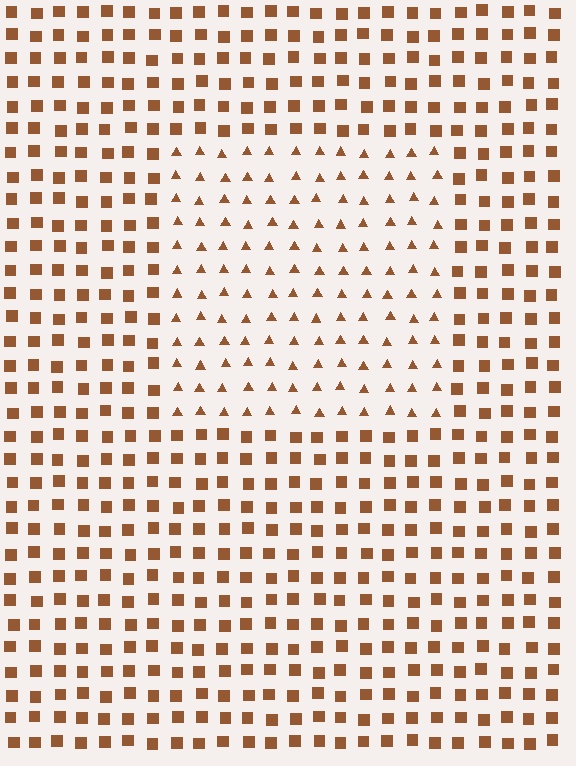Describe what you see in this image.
The image is filled with small brown elements arranged in a uniform grid. A rectangle-shaped region contains triangles, while the surrounding area contains squares. The boundary is defined purely by the change in element shape.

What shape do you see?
I see a rectangle.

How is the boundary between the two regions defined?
The boundary is defined by a change in element shape: triangles inside vs. squares outside. All elements share the same color and spacing.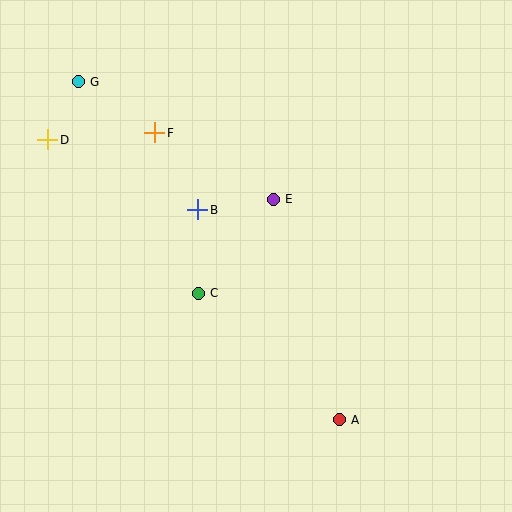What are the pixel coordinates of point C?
Point C is at (198, 293).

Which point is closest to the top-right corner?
Point E is closest to the top-right corner.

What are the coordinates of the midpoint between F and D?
The midpoint between F and D is at (101, 136).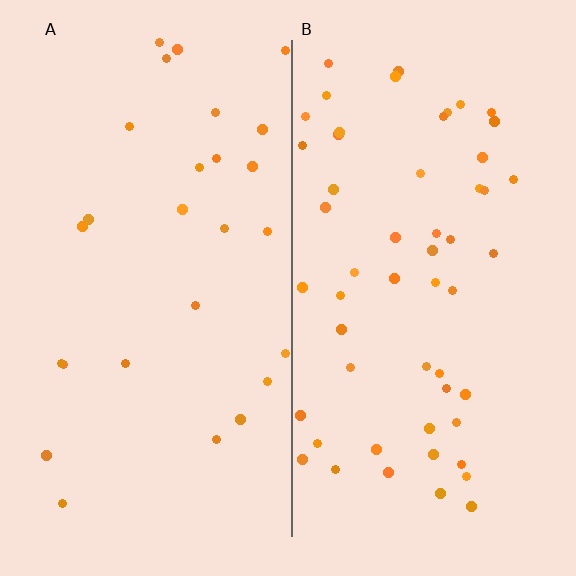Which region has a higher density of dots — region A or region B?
B (the right).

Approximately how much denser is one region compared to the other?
Approximately 2.1× — region B over region A.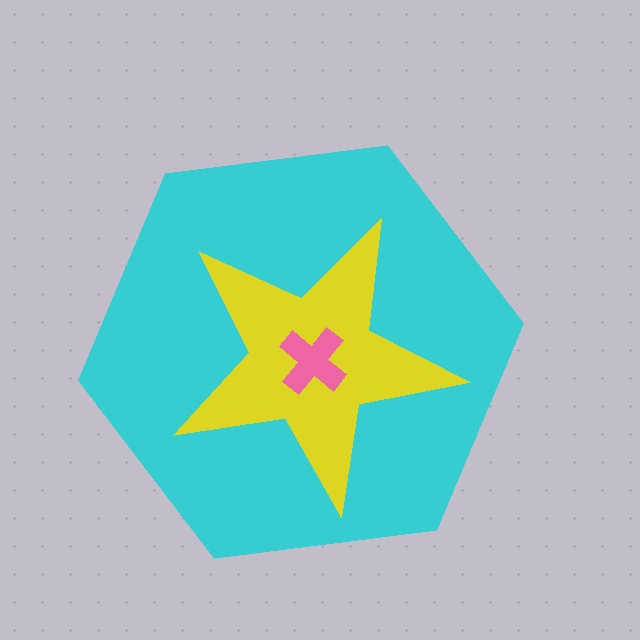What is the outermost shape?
The cyan hexagon.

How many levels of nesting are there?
3.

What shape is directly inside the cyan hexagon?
The yellow star.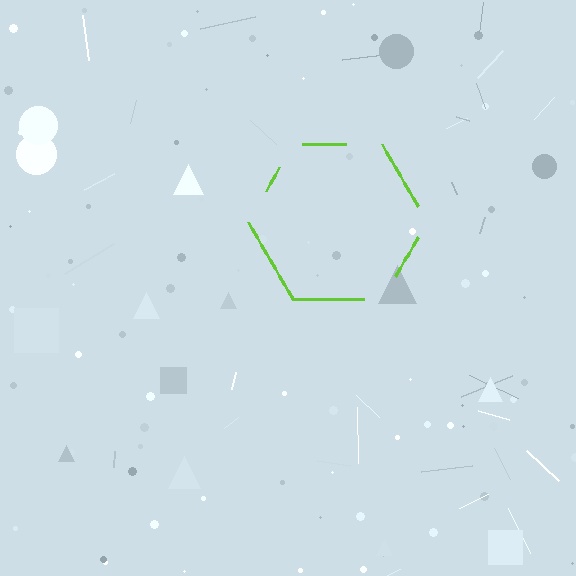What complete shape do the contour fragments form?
The contour fragments form a hexagon.